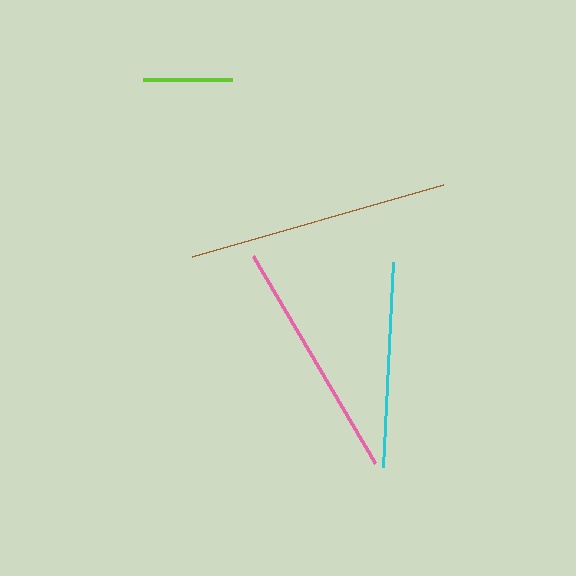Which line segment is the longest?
The brown line is the longest at approximately 260 pixels.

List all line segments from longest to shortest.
From longest to shortest: brown, pink, cyan, lime.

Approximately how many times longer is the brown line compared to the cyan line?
The brown line is approximately 1.3 times the length of the cyan line.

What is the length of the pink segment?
The pink segment is approximately 241 pixels long.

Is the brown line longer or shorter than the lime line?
The brown line is longer than the lime line.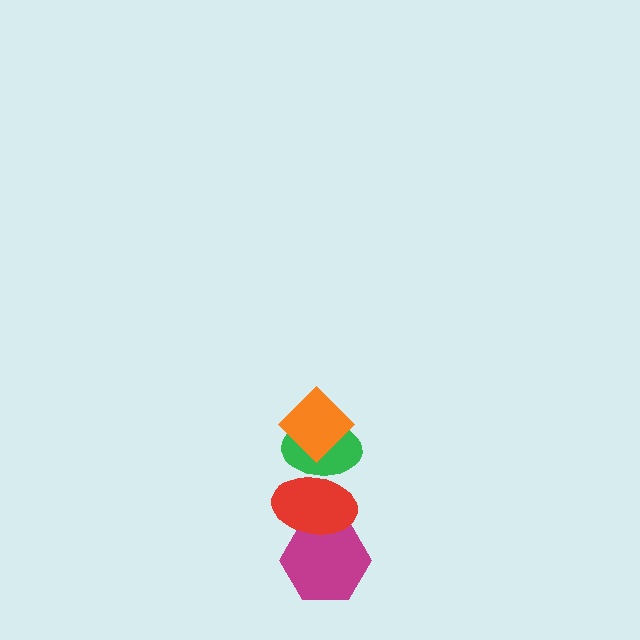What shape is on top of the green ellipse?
The orange diamond is on top of the green ellipse.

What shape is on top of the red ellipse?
The green ellipse is on top of the red ellipse.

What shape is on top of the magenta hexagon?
The red ellipse is on top of the magenta hexagon.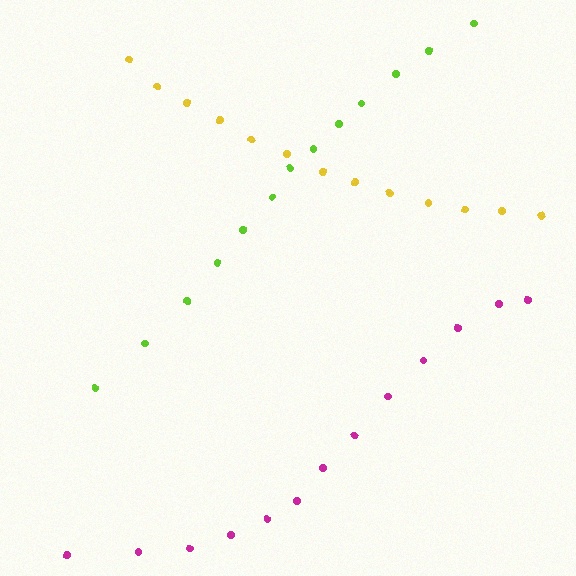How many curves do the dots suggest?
There are 3 distinct paths.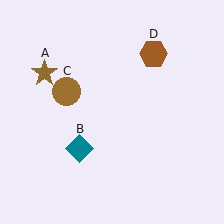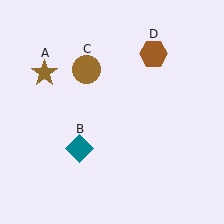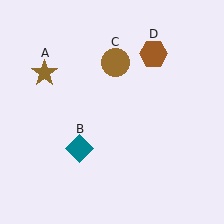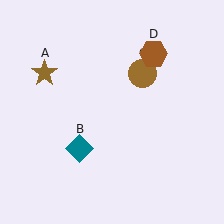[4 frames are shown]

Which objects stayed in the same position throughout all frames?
Brown star (object A) and teal diamond (object B) and brown hexagon (object D) remained stationary.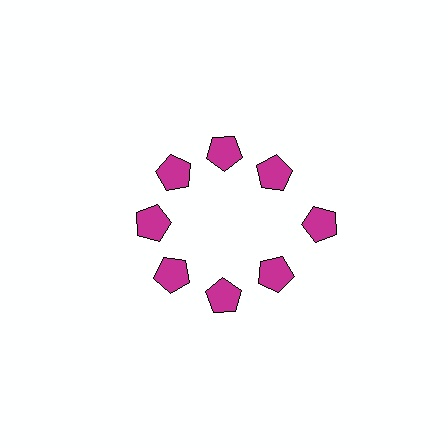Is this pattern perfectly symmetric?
No. The 8 magenta pentagons are arranged in a ring, but one element near the 3 o'clock position is pushed outward from the center, breaking the 8-fold rotational symmetry.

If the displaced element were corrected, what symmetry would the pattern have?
It would have 8-fold rotational symmetry — the pattern would map onto itself every 45 degrees.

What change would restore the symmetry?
The symmetry would be restored by moving it inward, back onto the ring so that all 8 pentagons sit at equal angles and equal distance from the center.